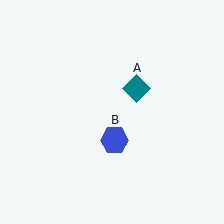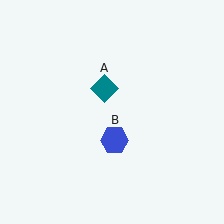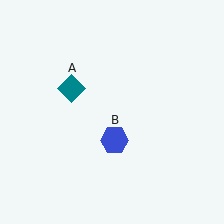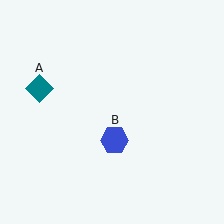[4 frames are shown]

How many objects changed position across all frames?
1 object changed position: teal diamond (object A).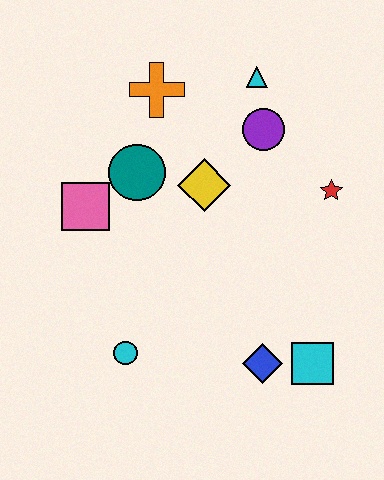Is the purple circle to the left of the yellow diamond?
No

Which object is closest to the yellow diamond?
The teal circle is closest to the yellow diamond.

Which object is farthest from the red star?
The cyan circle is farthest from the red star.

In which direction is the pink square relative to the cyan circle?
The pink square is above the cyan circle.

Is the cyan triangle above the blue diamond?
Yes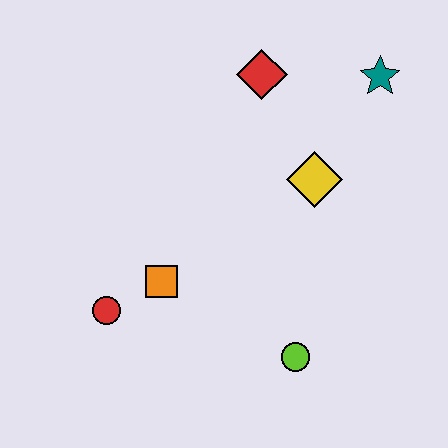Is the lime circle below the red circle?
Yes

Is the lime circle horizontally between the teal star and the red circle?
Yes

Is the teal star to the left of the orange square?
No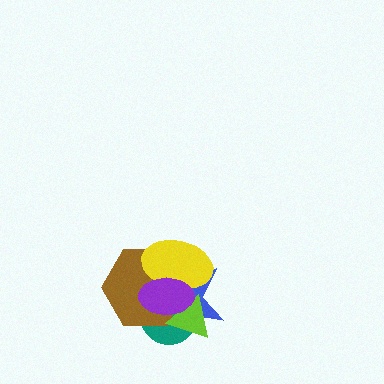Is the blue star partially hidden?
Yes, it is partially covered by another shape.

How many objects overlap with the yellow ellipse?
4 objects overlap with the yellow ellipse.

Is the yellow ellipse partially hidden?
Yes, it is partially covered by another shape.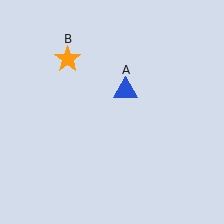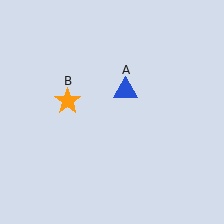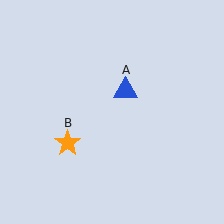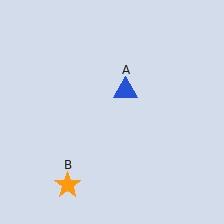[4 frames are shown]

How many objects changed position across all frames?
1 object changed position: orange star (object B).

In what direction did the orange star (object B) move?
The orange star (object B) moved down.